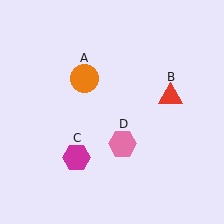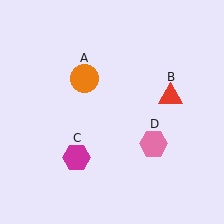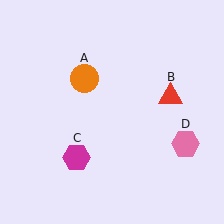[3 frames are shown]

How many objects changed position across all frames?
1 object changed position: pink hexagon (object D).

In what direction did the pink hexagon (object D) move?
The pink hexagon (object D) moved right.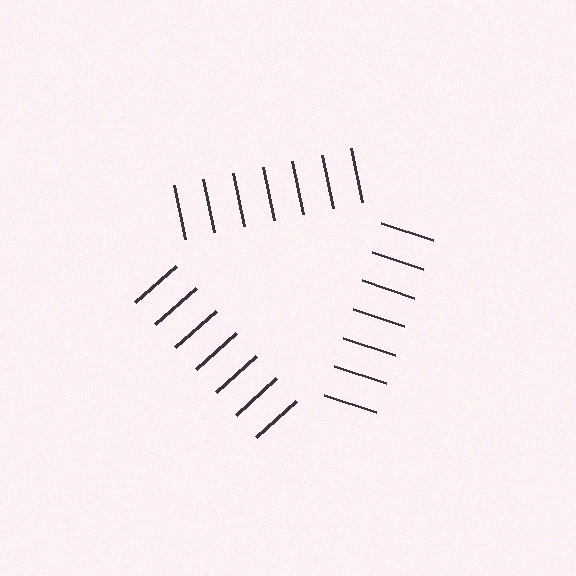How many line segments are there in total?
21 — 7 along each of the 3 edges.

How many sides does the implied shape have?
3 sides — the line-ends trace a triangle.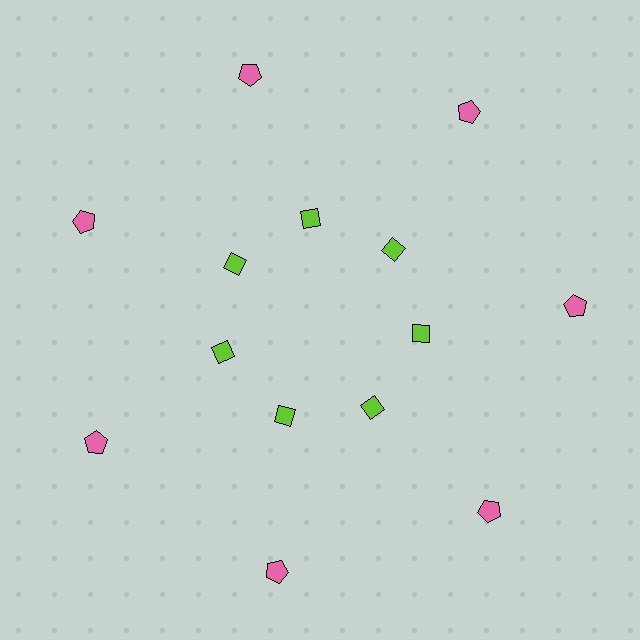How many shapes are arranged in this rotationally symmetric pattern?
There are 14 shapes, arranged in 7 groups of 2.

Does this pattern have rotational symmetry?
Yes, this pattern has 7-fold rotational symmetry. It looks the same after rotating 51 degrees around the center.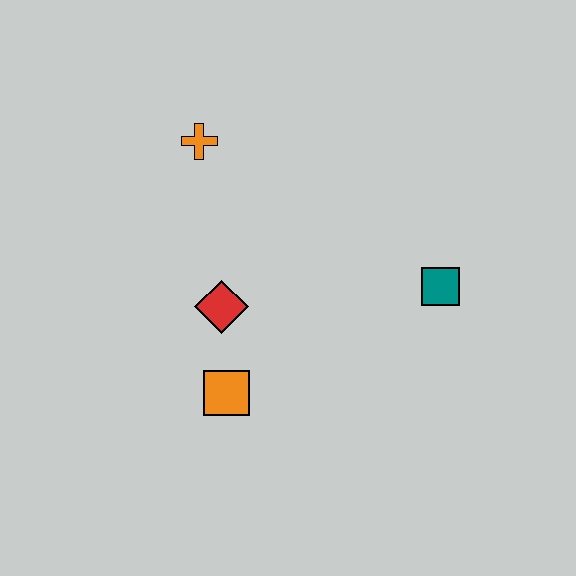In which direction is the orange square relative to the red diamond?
The orange square is below the red diamond.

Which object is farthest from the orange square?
The orange cross is farthest from the orange square.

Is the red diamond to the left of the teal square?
Yes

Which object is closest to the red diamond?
The orange square is closest to the red diamond.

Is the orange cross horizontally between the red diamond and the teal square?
No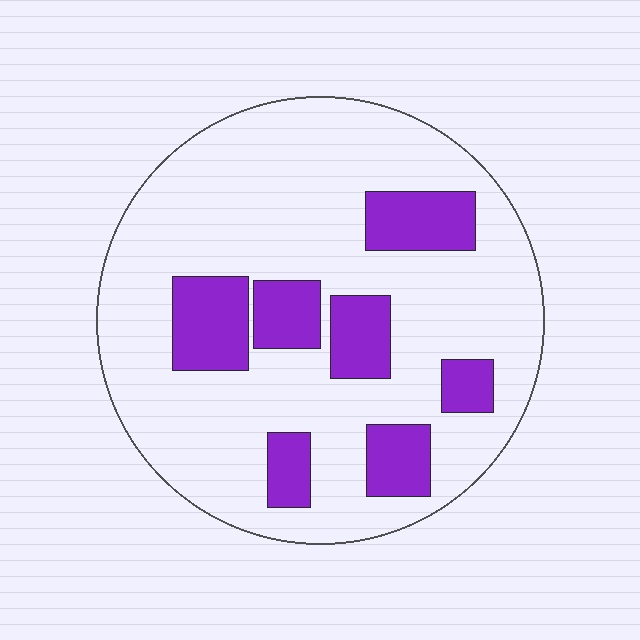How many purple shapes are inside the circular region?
7.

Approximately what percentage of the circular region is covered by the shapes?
Approximately 20%.